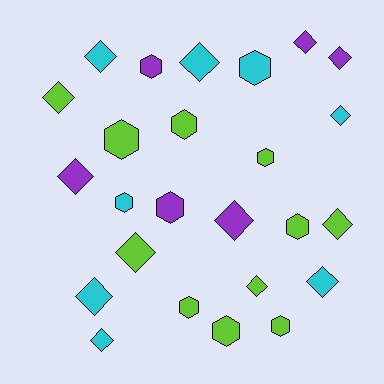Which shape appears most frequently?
Diamond, with 14 objects.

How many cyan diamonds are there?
There are 6 cyan diamonds.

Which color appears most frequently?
Lime, with 11 objects.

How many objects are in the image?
There are 25 objects.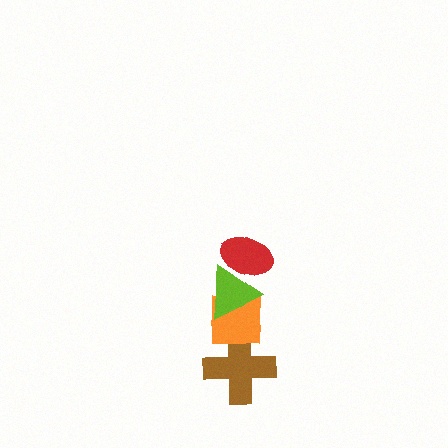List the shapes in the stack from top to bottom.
From top to bottom: the red ellipse, the lime triangle, the orange square, the brown cross.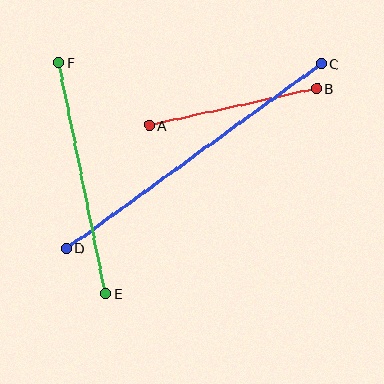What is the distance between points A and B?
The distance is approximately 171 pixels.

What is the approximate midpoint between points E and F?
The midpoint is at approximately (82, 178) pixels.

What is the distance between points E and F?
The distance is approximately 236 pixels.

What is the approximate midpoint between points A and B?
The midpoint is at approximately (233, 107) pixels.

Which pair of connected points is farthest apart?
Points C and D are farthest apart.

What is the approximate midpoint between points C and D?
The midpoint is at approximately (194, 156) pixels.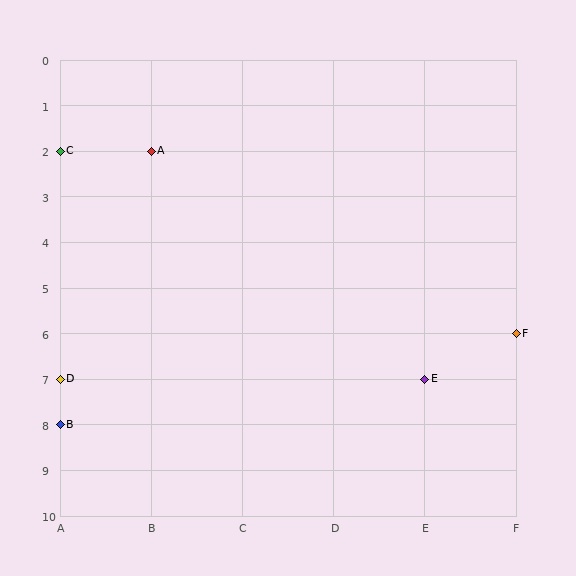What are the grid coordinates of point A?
Point A is at grid coordinates (B, 2).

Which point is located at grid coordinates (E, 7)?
Point E is at (E, 7).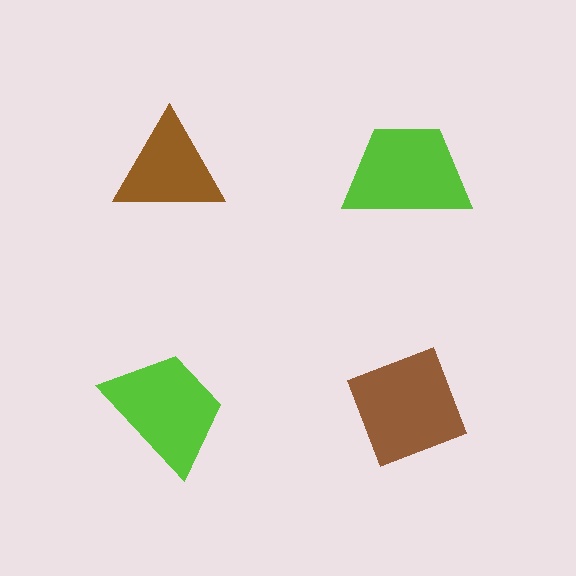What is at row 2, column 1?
A lime trapezoid.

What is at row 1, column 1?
A brown triangle.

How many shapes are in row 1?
2 shapes.